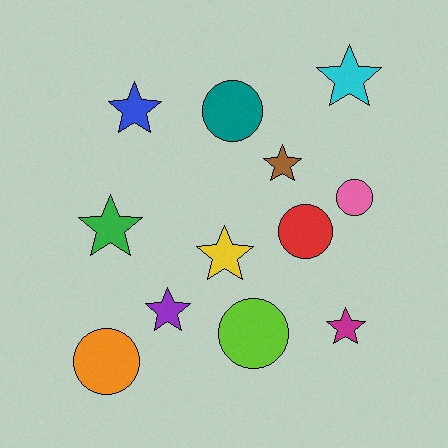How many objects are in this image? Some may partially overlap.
There are 12 objects.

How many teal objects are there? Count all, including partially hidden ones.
There is 1 teal object.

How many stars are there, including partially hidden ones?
There are 7 stars.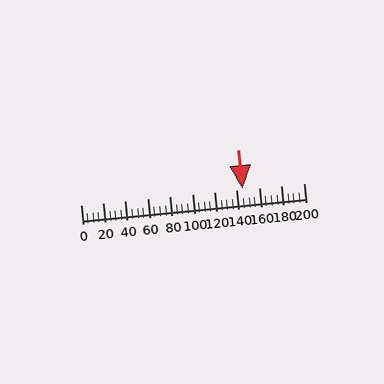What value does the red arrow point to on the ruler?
The red arrow points to approximately 145.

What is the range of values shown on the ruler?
The ruler shows values from 0 to 200.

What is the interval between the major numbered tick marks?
The major tick marks are spaced 20 units apart.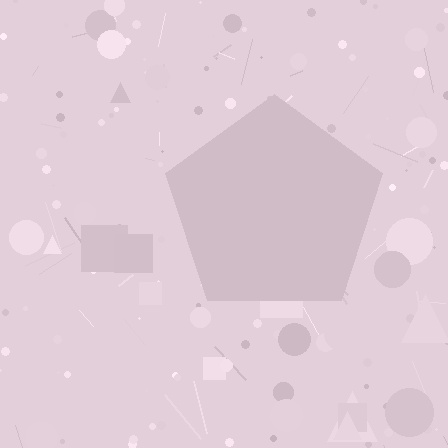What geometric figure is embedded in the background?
A pentagon is embedded in the background.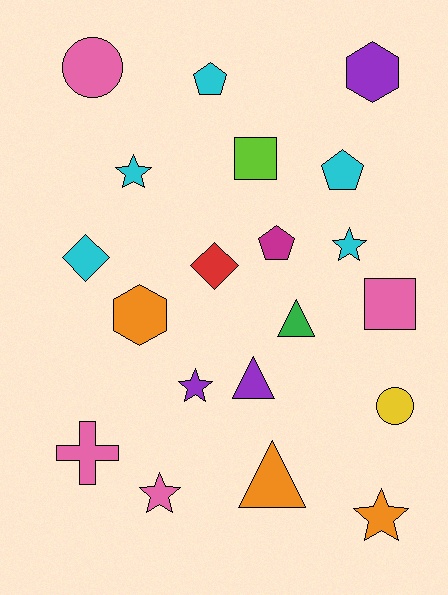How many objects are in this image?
There are 20 objects.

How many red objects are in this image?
There is 1 red object.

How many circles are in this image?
There are 2 circles.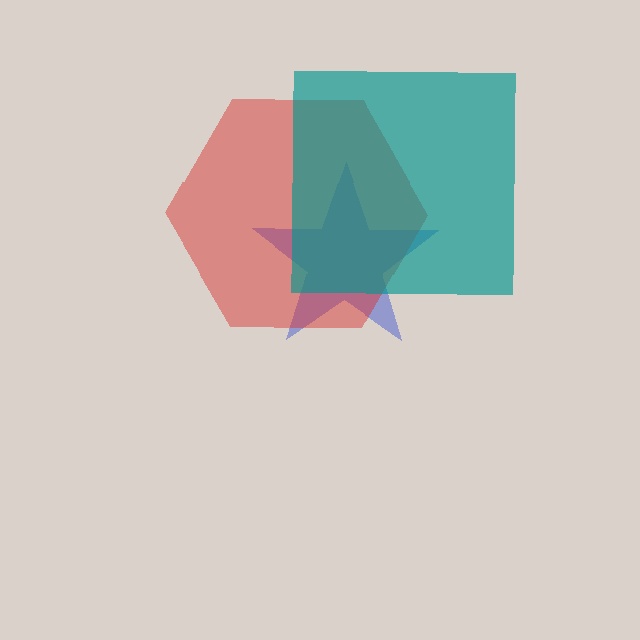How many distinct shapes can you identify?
There are 3 distinct shapes: a blue star, a red hexagon, a teal square.